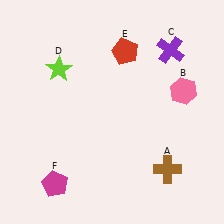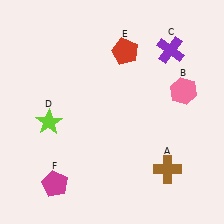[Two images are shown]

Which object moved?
The lime star (D) moved down.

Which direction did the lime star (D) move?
The lime star (D) moved down.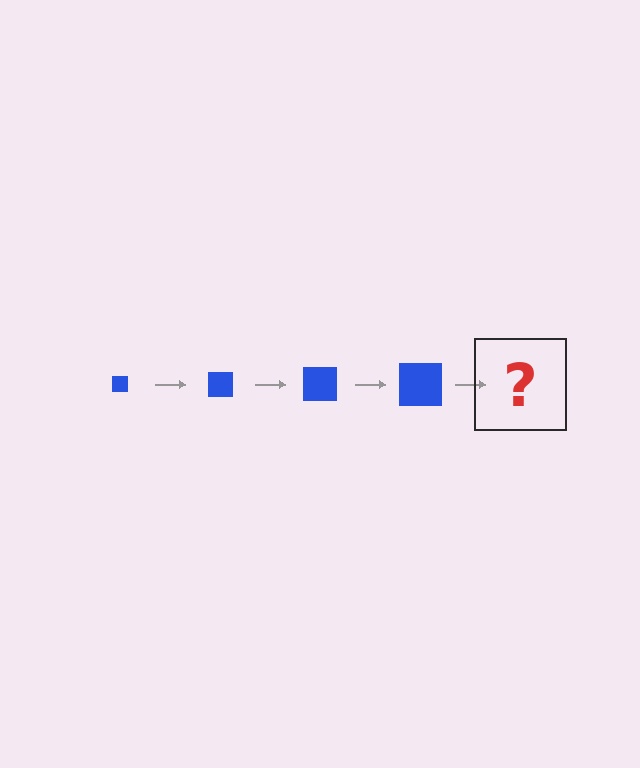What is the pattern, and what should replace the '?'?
The pattern is that the square gets progressively larger each step. The '?' should be a blue square, larger than the previous one.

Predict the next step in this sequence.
The next step is a blue square, larger than the previous one.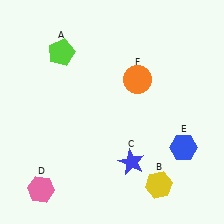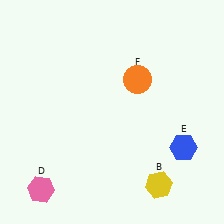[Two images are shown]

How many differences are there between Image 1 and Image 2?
There are 2 differences between the two images.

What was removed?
The lime pentagon (A), the blue star (C) were removed in Image 2.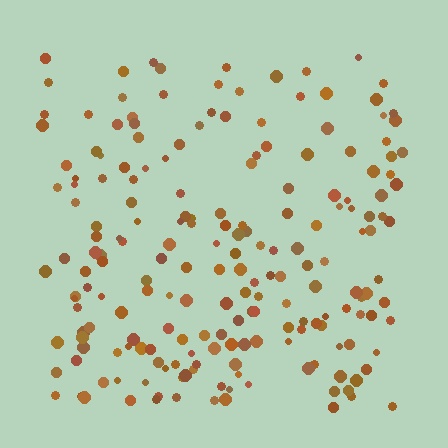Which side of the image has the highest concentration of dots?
The bottom.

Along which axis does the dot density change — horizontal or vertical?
Vertical.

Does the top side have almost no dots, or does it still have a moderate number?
Still a moderate number, just noticeably fewer than the bottom.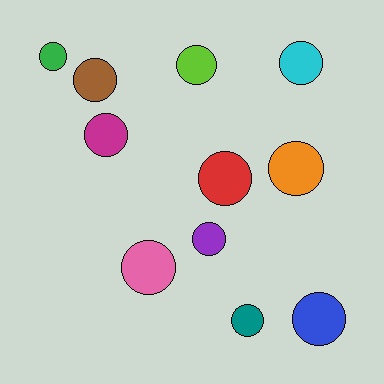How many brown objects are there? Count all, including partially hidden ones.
There is 1 brown object.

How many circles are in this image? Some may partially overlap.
There are 11 circles.